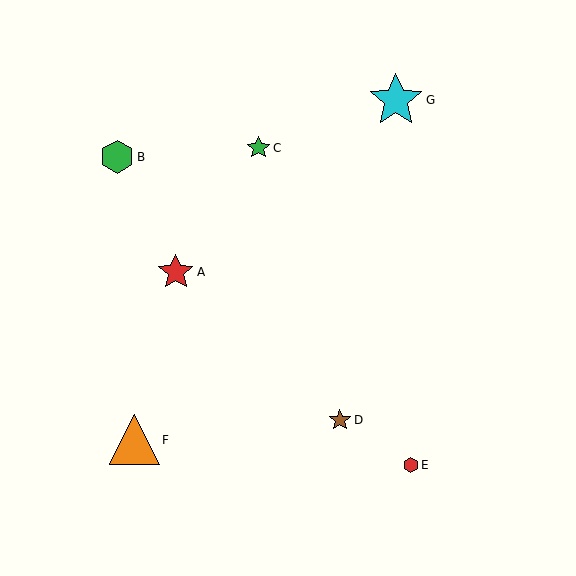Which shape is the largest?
The cyan star (labeled G) is the largest.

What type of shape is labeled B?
Shape B is a green hexagon.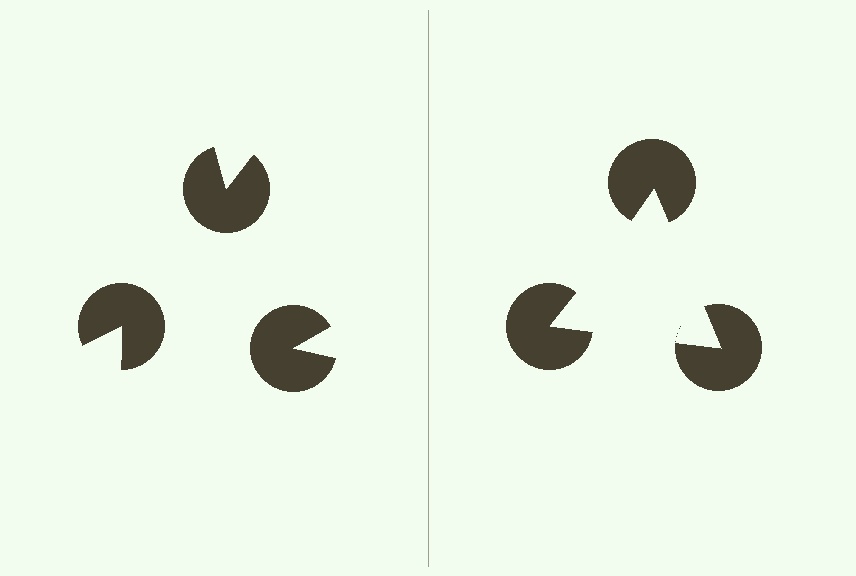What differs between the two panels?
The pac-man discs are positioned identically on both sides; only the wedge orientations differ. On the right they align to a triangle; on the left they are misaligned.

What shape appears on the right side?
An illusory triangle.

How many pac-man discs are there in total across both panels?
6 — 3 on each side.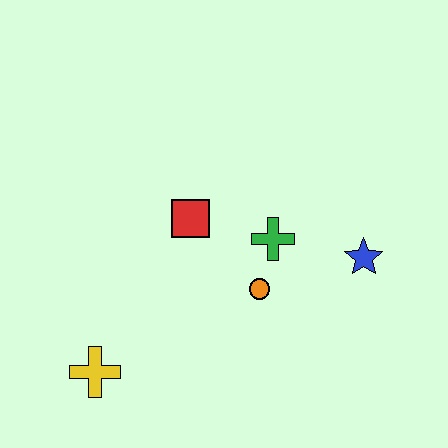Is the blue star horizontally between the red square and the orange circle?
No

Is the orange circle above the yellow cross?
Yes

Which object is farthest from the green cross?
The yellow cross is farthest from the green cross.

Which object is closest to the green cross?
The orange circle is closest to the green cross.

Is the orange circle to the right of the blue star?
No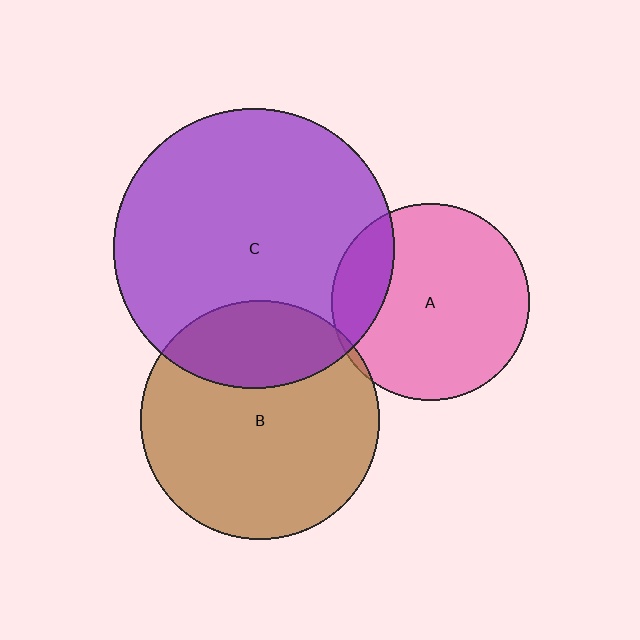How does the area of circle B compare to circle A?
Approximately 1.5 times.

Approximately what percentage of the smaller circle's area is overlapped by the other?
Approximately 25%.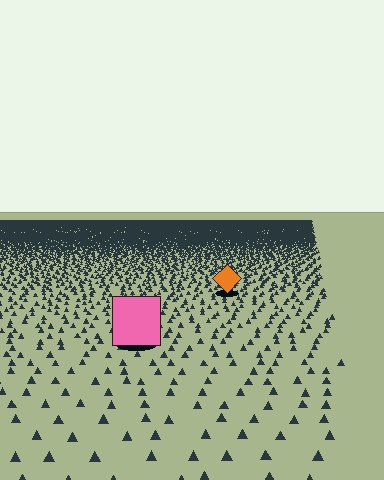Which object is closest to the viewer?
The pink square is closest. The texture marks near it are larger and more spread out.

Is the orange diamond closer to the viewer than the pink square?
No. The pink square is closer — you can tell from the texture gradient: the ground texture is coarser near it.